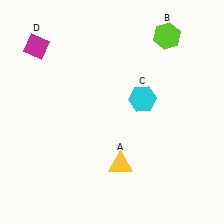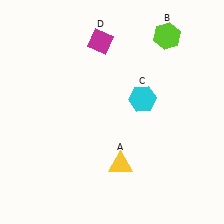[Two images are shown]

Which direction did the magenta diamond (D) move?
The magenta diamond (D) moved right.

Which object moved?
The magenta diamond (D) moved right.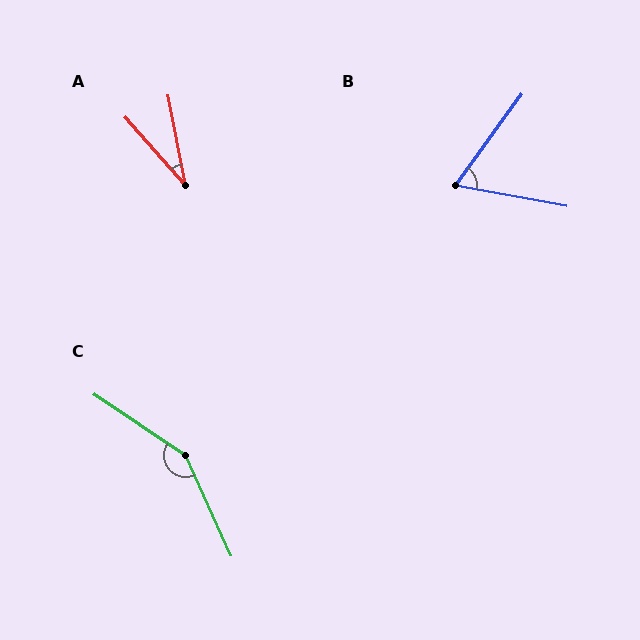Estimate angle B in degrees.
Approximately 64 degrees.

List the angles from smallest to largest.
A (31°), B (64°), C (148°).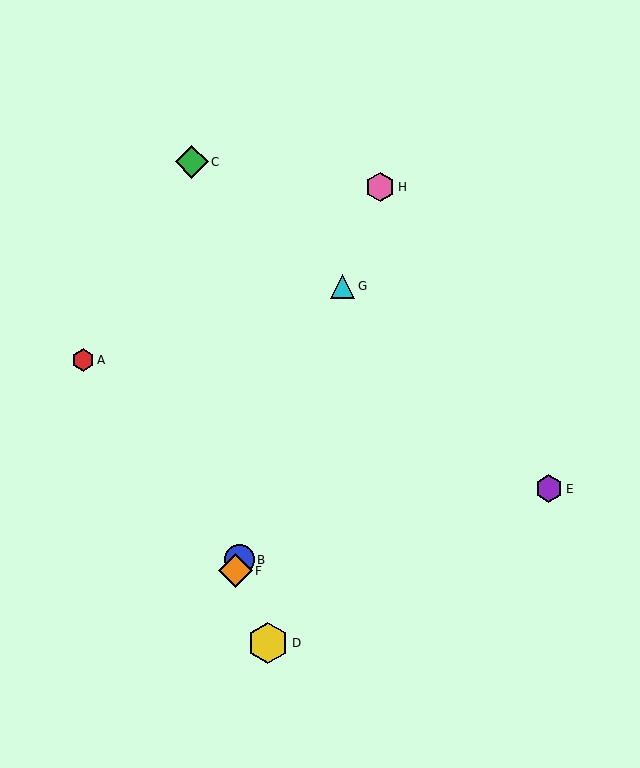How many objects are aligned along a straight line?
4 objects (B, F, G, H) are aligned along a straight line.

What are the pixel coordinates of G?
Object G is at (343, 286).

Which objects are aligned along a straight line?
Objects B, F, G, H are aligned along a straight line.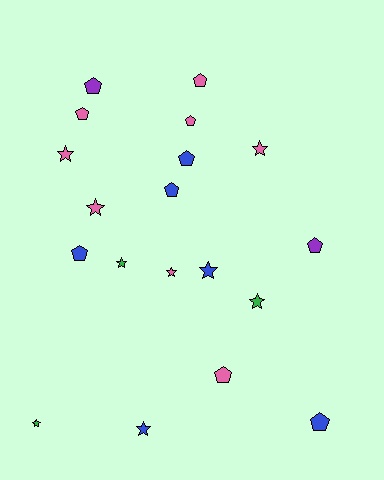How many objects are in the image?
There are 19 objects.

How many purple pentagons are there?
There are 2 purple pentagons.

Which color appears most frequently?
Pink, with 8 objects.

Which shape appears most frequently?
Pentagon, with 10 objects.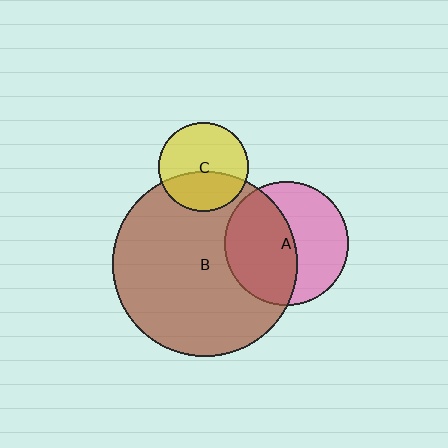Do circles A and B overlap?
Yes.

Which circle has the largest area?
Circle B (brown).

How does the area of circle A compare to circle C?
Approximately 1.9 times.